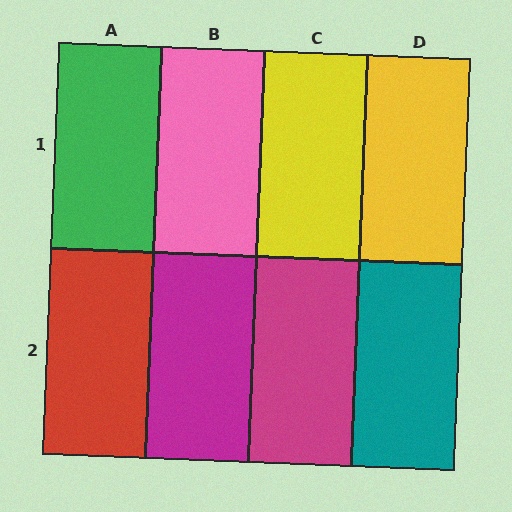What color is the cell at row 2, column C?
Magenta.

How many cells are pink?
1 cell is pink.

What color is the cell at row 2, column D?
Teal.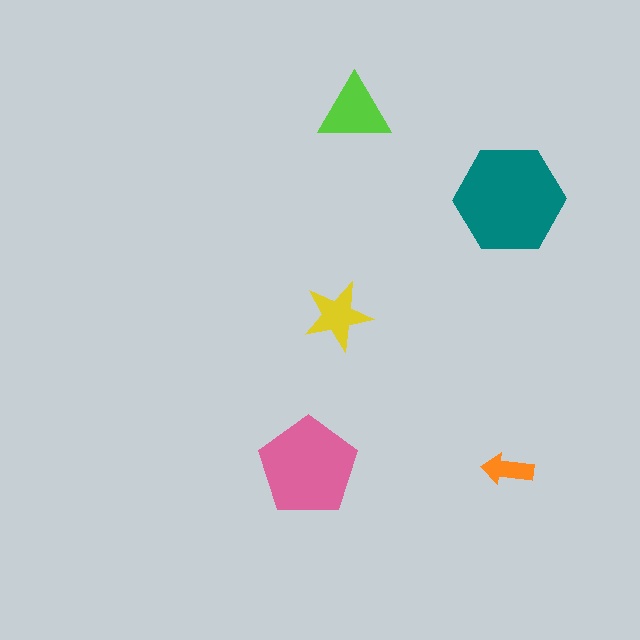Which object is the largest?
The teal hexagon.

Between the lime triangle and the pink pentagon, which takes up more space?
The pink pentagon.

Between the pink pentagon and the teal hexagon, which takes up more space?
The teal hexagon.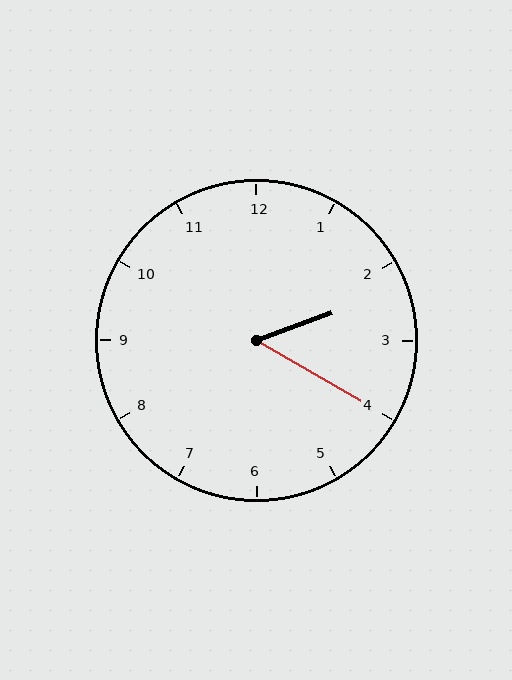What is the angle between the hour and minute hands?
Approximately 50 degrees.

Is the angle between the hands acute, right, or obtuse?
It is acute.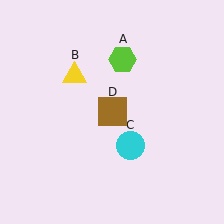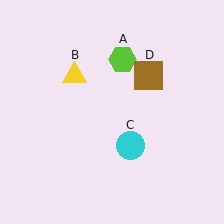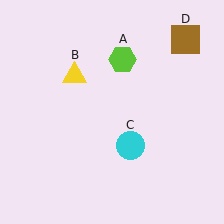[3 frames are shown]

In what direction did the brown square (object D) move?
The brown square (object D) moved up and to the right.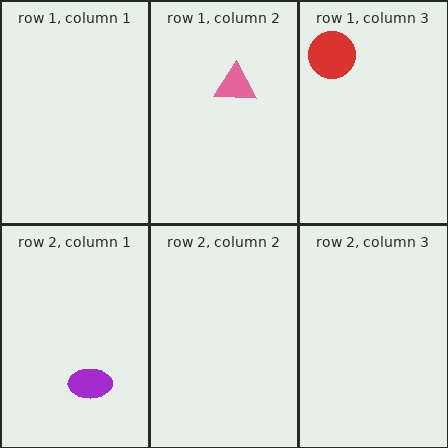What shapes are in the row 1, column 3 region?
The red circle.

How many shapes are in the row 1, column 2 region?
1.